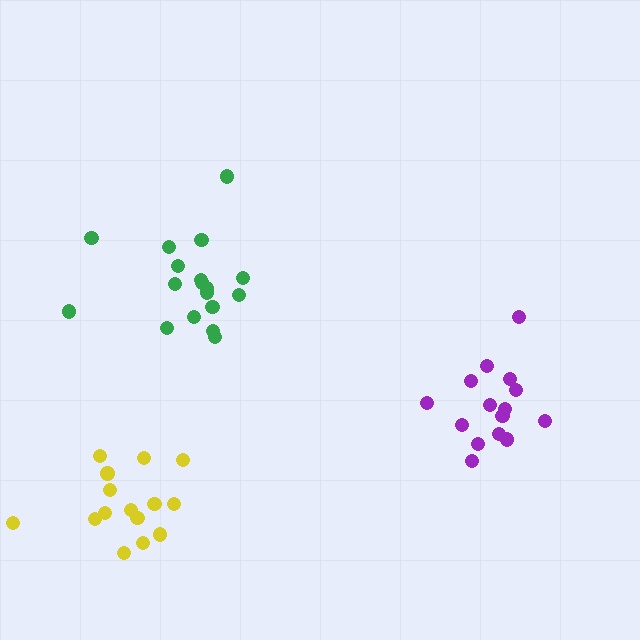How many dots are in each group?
Group 1: 18 dots, Group 2: 15 dots, Group 3: 15 dots (48 total).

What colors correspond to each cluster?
The clusters are colored: green, purple, yellow.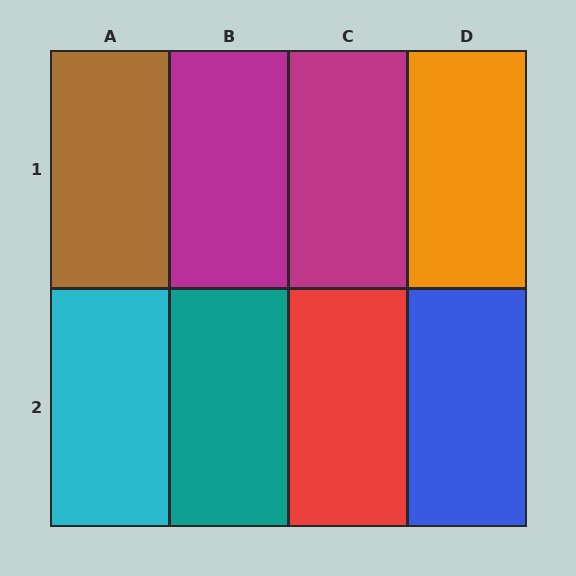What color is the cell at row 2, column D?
Blue.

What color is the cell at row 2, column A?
Cyan.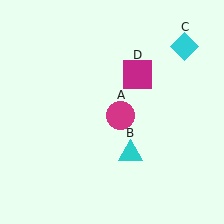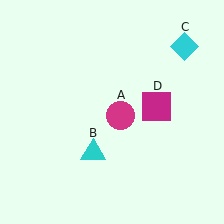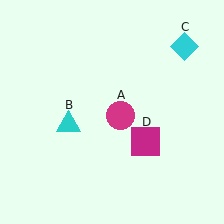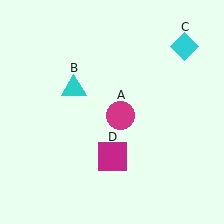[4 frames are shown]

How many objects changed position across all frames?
2 objects changed position: cyan triangle (object B), magenta square (object D).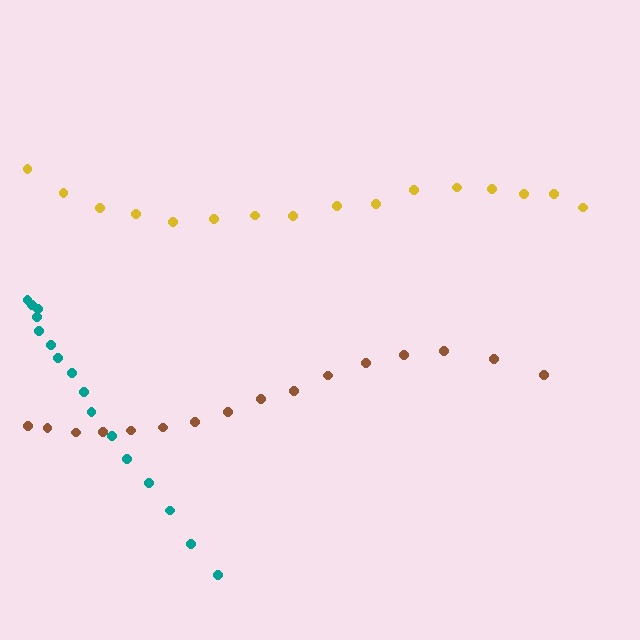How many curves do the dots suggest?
There are 3 distinct paths.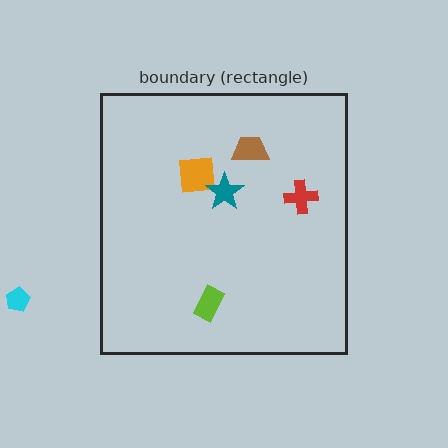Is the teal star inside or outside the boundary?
Inside.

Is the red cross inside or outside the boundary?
Inside.